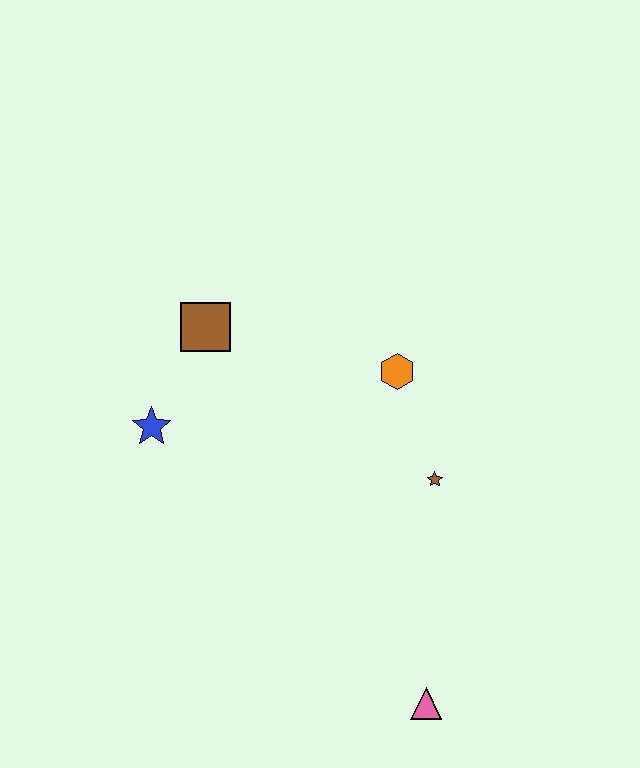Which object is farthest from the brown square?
The pink triangle is farthest from the brown square.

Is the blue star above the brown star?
Yes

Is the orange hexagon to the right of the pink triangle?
No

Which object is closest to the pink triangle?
The brown star is closest to the pink triangle.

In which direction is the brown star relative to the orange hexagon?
The brown star is below the orange hexagon.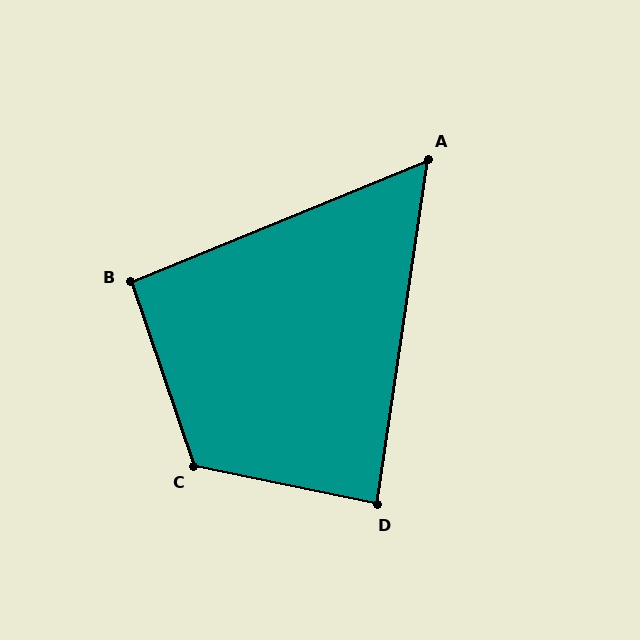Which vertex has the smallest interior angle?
A, at approximately 59 degrees.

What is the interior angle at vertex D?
Approximately 87 degrees (approximately right).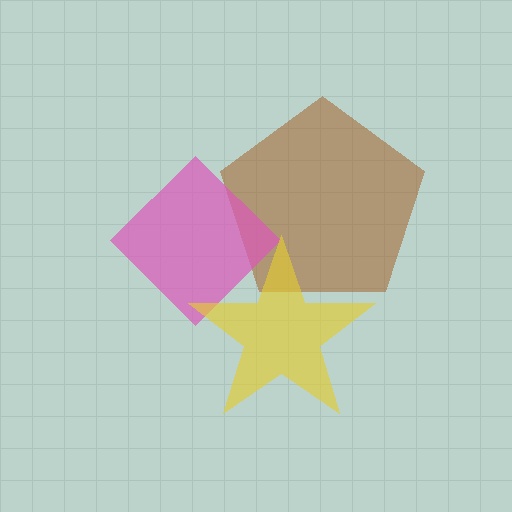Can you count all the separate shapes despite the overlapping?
Yes, there are 3 separate shapes.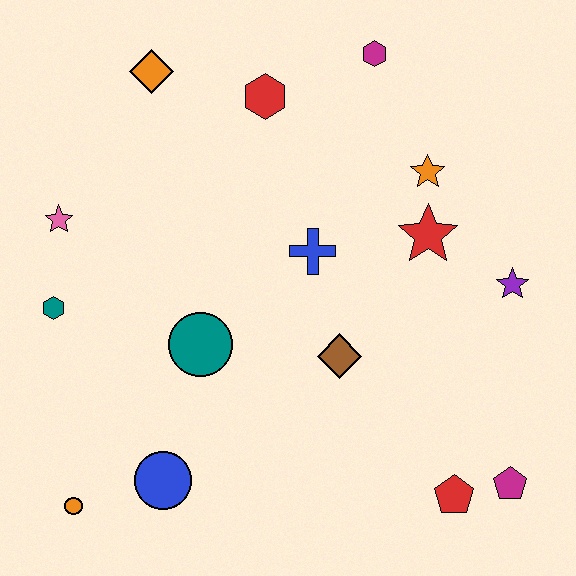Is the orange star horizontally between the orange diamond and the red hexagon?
No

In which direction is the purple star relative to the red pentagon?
The purple star is above the red pentagon.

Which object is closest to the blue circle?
The orange circle is closest to the blue circle.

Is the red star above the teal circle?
Yes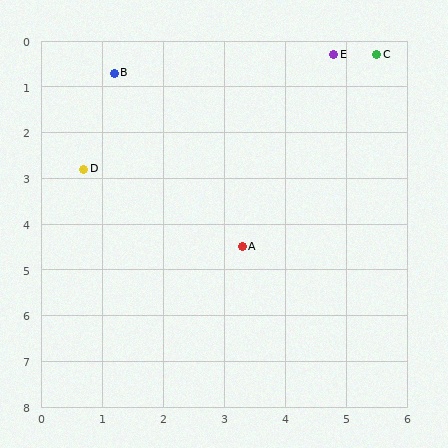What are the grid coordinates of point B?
Point B is at approximately (1.2, 0.7).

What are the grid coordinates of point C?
Point C is at approximately (5.5, 0.3).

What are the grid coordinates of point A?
Point A is at approximately (3.3, 4.5).